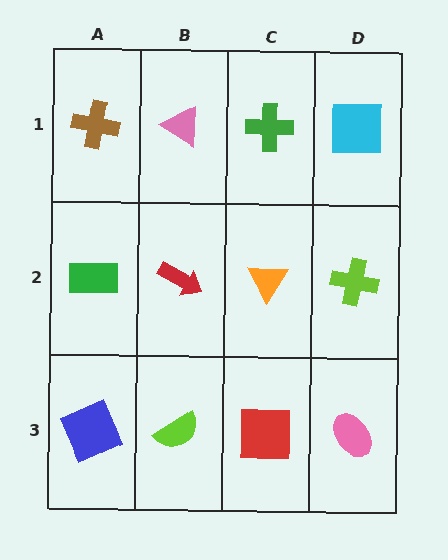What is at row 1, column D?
A cyan square.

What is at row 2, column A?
A green rectangle.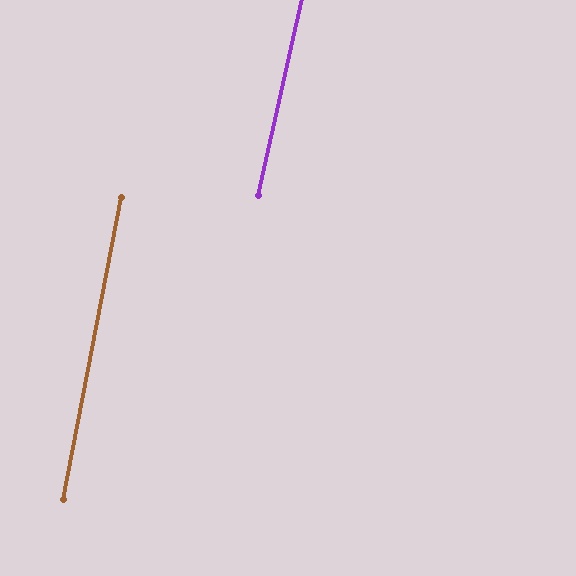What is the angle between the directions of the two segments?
Approximately 1 degree.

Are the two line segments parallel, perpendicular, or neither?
Parallel — their directions differ by only 1.4°.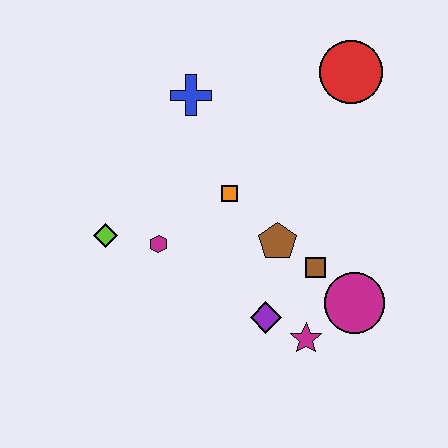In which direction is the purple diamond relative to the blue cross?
The purple diamond is below the blue cross.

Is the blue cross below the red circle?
Yes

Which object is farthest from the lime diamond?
The red circle is farthest from the lime diamond.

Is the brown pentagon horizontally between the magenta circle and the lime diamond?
Yes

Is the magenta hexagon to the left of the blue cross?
Yes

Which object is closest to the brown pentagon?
The brown square is closest to the brown pentagon.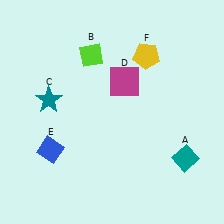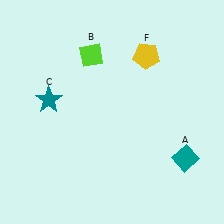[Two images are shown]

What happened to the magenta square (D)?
The magenta square (D) was removed in Image 2. It was in the top-right area of Image 1.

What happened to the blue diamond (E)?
The blue diamond (E) was removed in Image 2. It was in the bottom-left area of Image 1.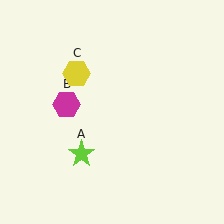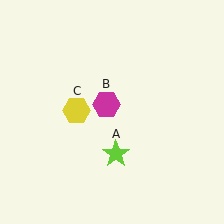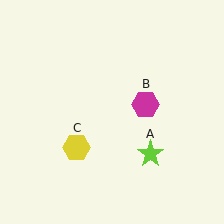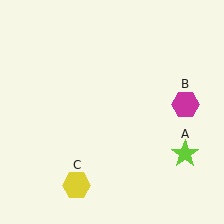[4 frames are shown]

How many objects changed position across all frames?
3 objects changed position: lime star (object A), magenta hexagon (object B), yellow hexagon (object C).